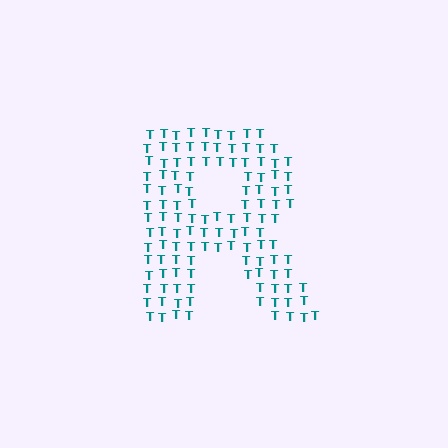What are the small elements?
The small elements are letter T's.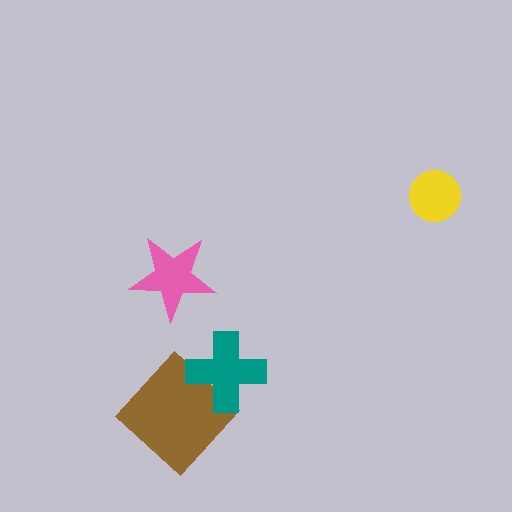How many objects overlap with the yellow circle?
0 objects overlap with the yellow circle.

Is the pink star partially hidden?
No, no other shape covers it.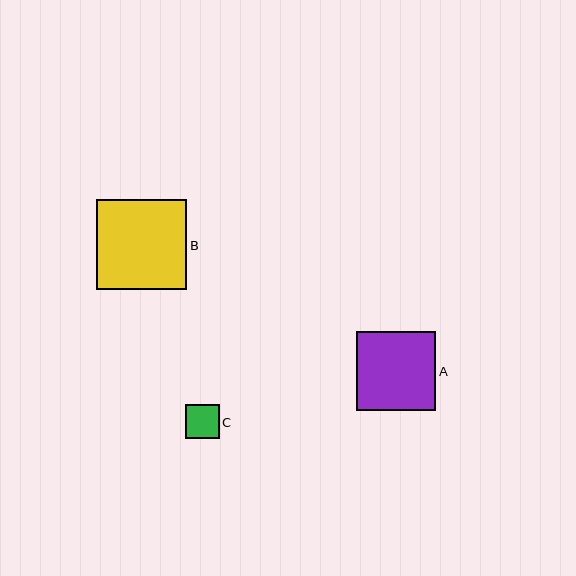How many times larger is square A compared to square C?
Square A is approximately 2.3 times the size of square C.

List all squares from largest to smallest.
From largest to smallest: B, A, C.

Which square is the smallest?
Square C is the smallest with a size of approximately 34 pixels.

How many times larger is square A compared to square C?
Square A is approximately 2.3 times the size of square C.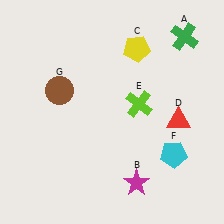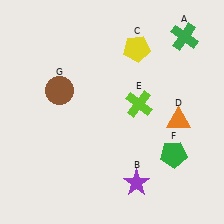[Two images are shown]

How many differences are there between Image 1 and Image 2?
There are 3 differences between the two images.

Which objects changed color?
B changed from magenta to purple. D changed from red to orange. F changed from cyan to green.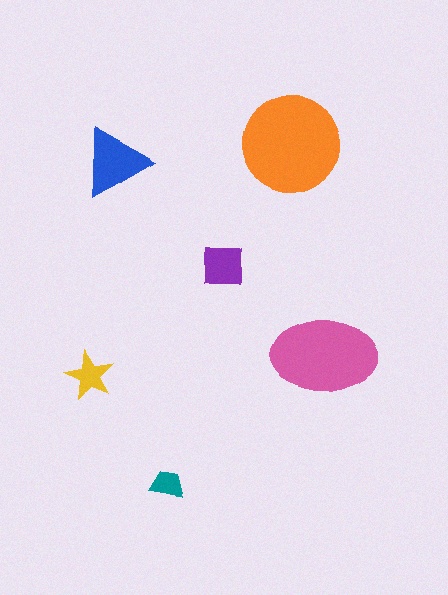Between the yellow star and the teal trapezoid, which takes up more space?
The yellow star.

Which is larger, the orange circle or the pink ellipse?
The orange circle.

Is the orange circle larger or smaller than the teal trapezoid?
Larger.